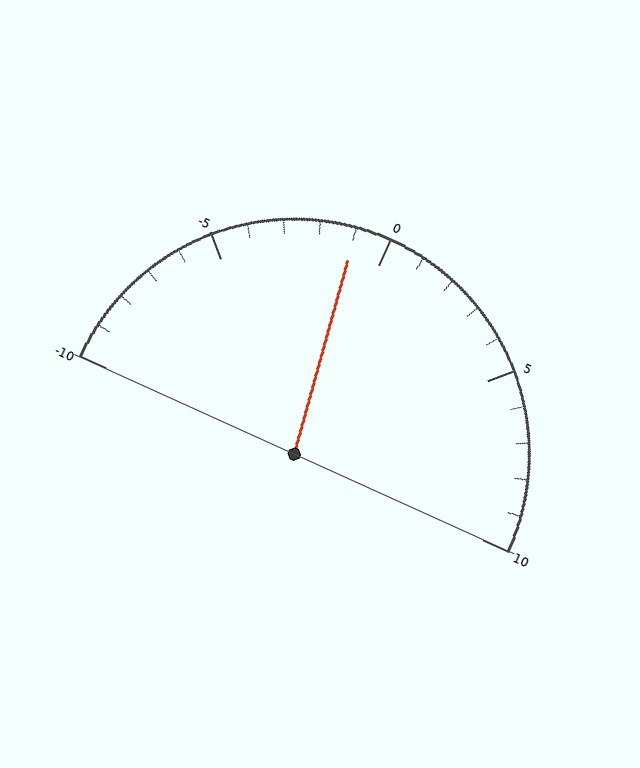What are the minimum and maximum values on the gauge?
The gauge ranges from -10 to 10.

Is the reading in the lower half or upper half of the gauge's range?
The reading is in the lower half of the range (-10 to 10).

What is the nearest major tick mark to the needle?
The nearest major tick mark is 0.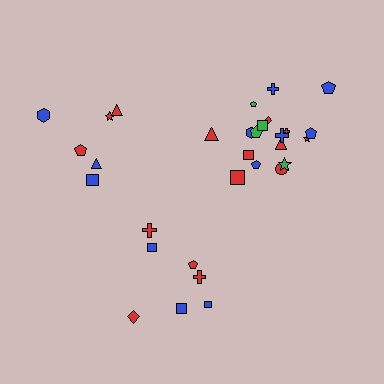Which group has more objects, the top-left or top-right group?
The top-right group.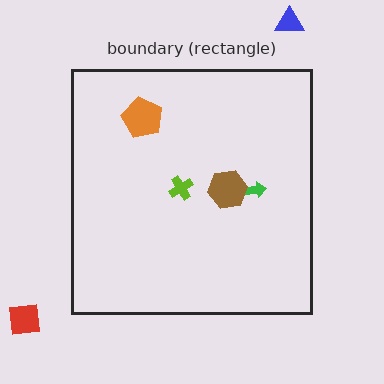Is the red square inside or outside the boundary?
Outside.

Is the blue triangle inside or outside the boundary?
Outside.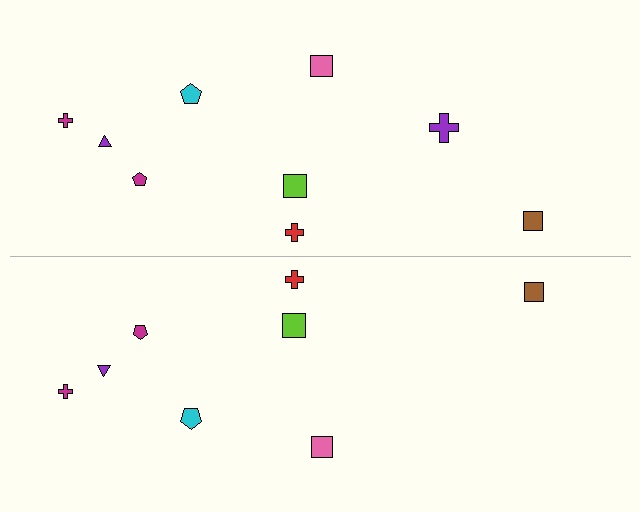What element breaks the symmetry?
A purple cross is missing from the bottom side.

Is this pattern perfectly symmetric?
No, the pattern is not perfectly symmetric. A purple cross is missing from the bottom side.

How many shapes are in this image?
There are 17 shapes in this image.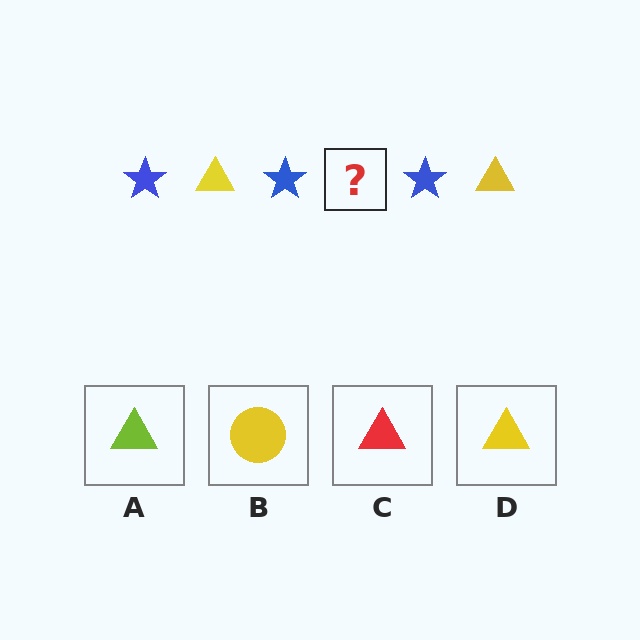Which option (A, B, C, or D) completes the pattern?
D.